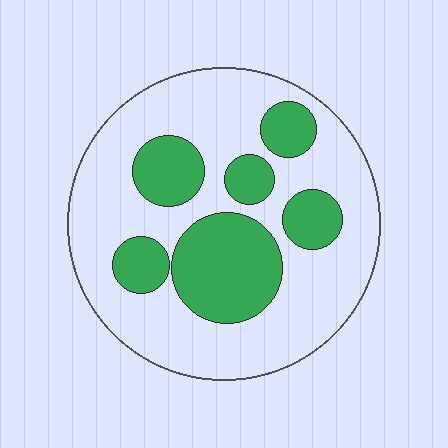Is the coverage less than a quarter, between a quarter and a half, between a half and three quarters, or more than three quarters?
Between a quarter and a half.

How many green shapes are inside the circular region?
6.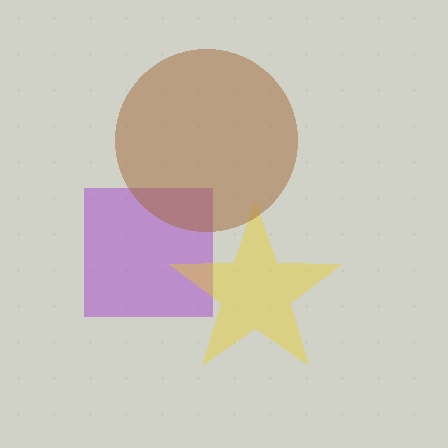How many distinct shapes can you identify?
There are 3 distinct shapes: a purple square, a yellow star, a brown circle.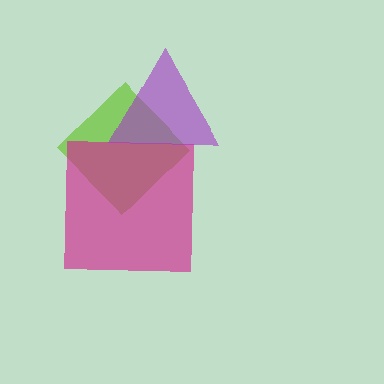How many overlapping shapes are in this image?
There are 3 overlapping shapes in the image.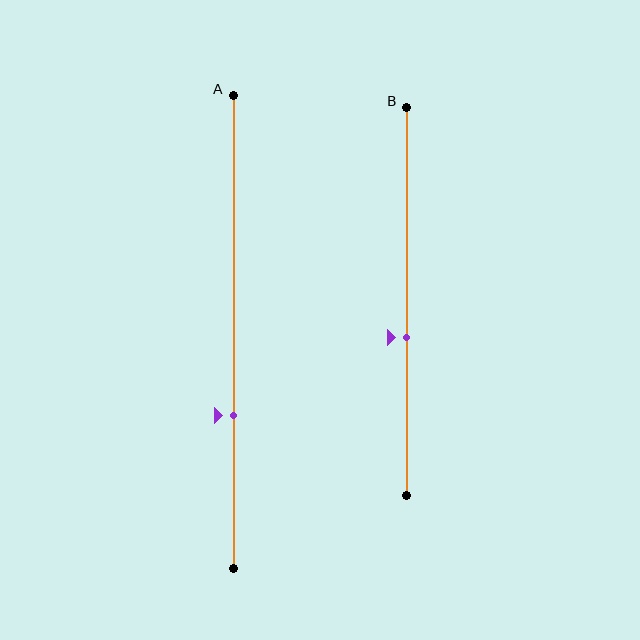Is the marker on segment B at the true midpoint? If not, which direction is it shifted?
No, the marker on segment B is shifted downward by about 9% of the segment length.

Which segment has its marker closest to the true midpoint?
Segment B has its marker closest to the true midpoint.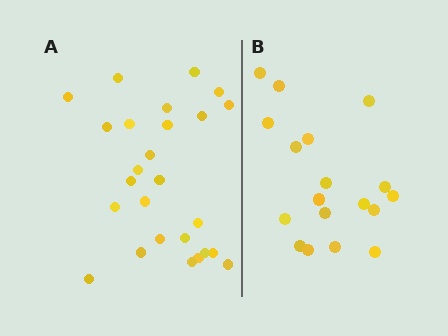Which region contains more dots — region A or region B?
Region A (the left region) has more dots.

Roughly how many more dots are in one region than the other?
Region A has roughly 8 or so more dots than region B.